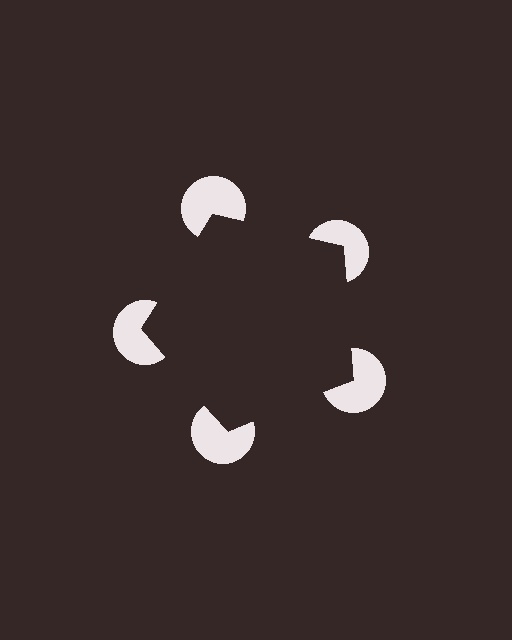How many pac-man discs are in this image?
There are 5 — one at each vertex of the illusory pentagon.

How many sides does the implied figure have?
5 sides.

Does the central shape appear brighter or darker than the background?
It typically appears slightly darker than the background, even though no actual brightness change is drawn.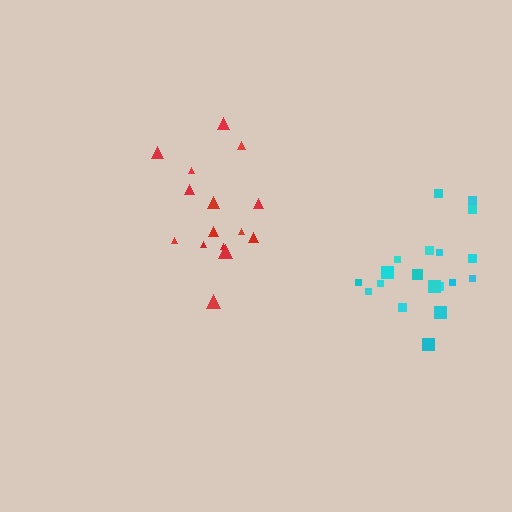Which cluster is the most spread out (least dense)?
Red.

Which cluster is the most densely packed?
Cyan.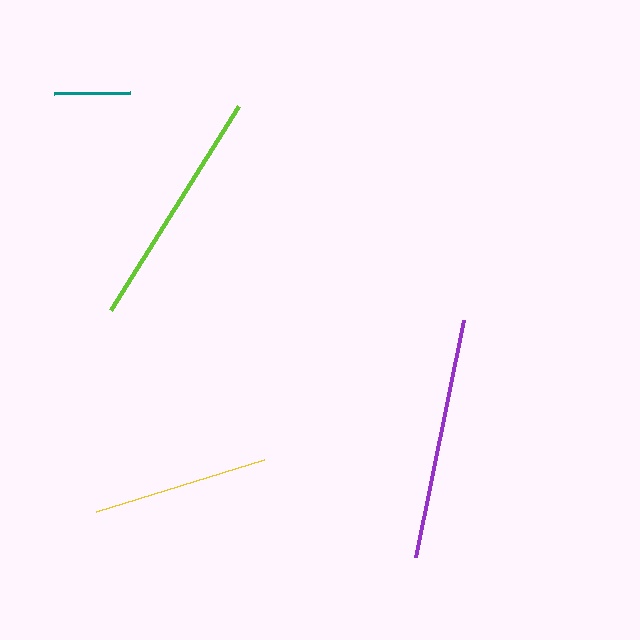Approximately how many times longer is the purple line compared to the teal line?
The purple line is approximately 3.2 times the length of the teal line.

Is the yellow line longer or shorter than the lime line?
The lime line is longer than the yellow line.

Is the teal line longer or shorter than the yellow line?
The yellow line is longer than the teal line.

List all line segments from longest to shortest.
From longest to shortest: purple, lime, yellow, teal.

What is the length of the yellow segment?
The yellow segment is approximately 175 pixels long.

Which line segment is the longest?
The purple line is the longest at approximately 242 pixels.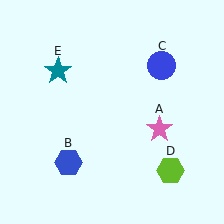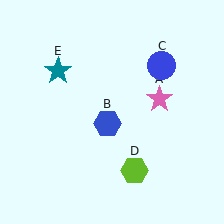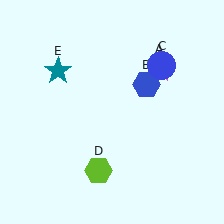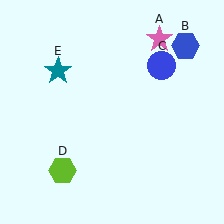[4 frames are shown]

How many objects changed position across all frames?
3 objects changed position: pink star (object A), blue hexagon (object B), lime hexagon (object D).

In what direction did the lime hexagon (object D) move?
The lime hexagon (object D) moved left.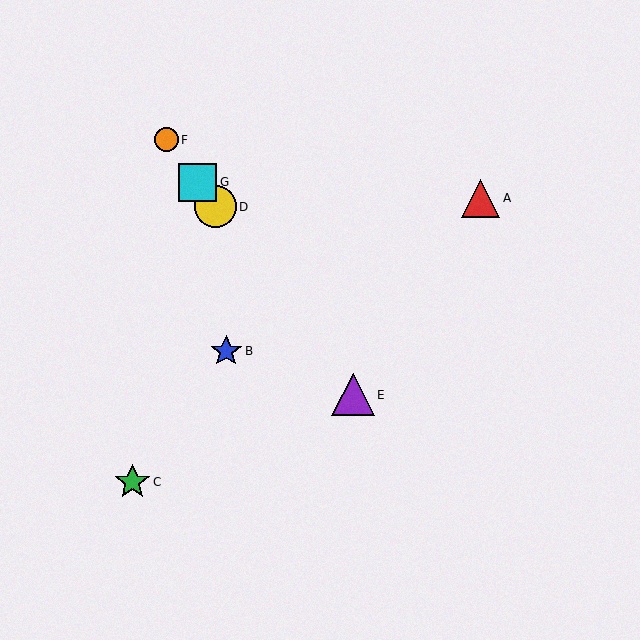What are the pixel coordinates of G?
Object G is at (198, 182).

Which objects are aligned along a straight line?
Objects D, E, F, G are aligned along a straight line.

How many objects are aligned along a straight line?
4 objects (D, E, F, G) are aligned along a straight line.